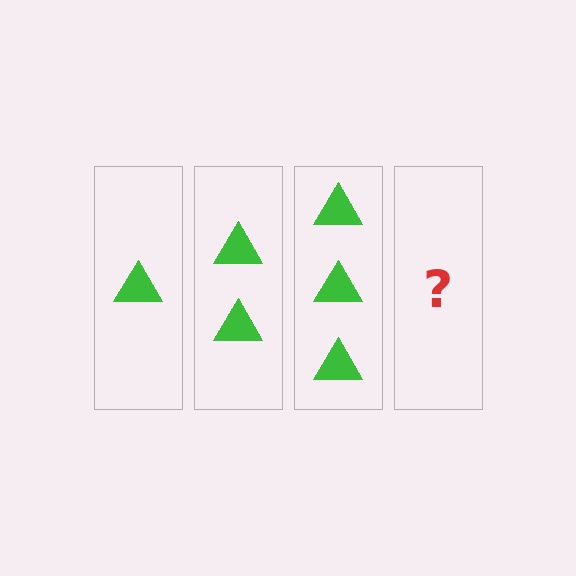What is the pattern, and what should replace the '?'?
The pattern is that each step adds one more triangle. The '?' should be 4 triangles.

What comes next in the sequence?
The next element should be 4 triangles.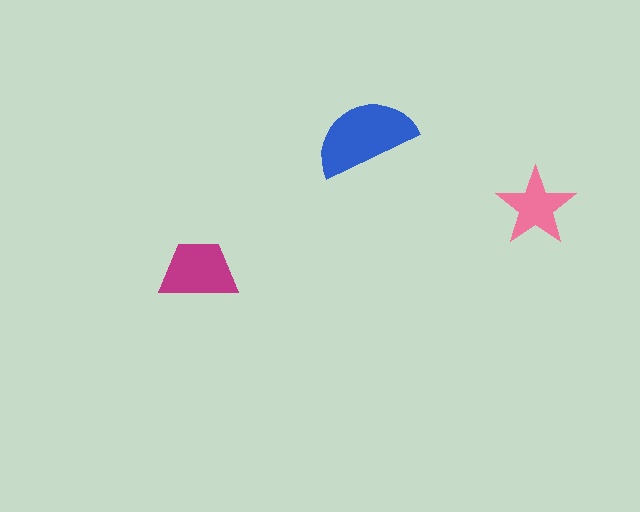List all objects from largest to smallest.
The blue semicircle, the magenta trapezoid, the pink star.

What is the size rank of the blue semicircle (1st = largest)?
1st.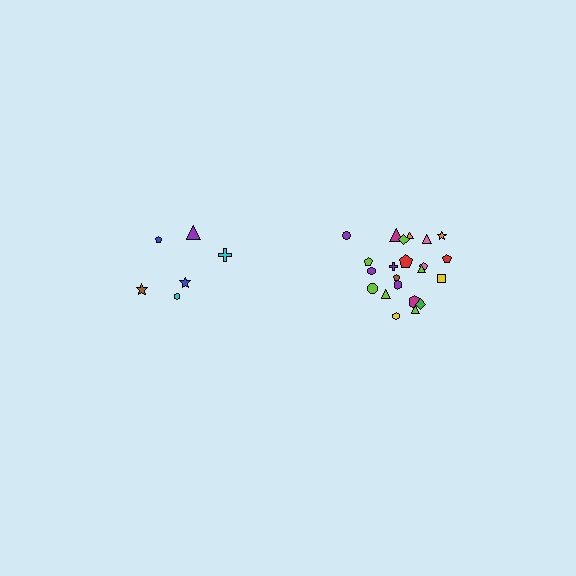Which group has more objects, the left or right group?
The right group.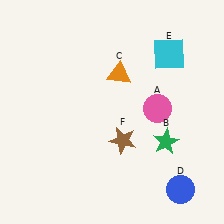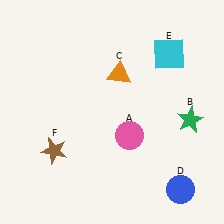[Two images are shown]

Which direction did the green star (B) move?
The green star (B) moved right.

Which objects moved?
The objects that moved are: the pink circle (A), the green star (B), the brown star (F).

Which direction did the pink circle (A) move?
The pink circle (A) moved left.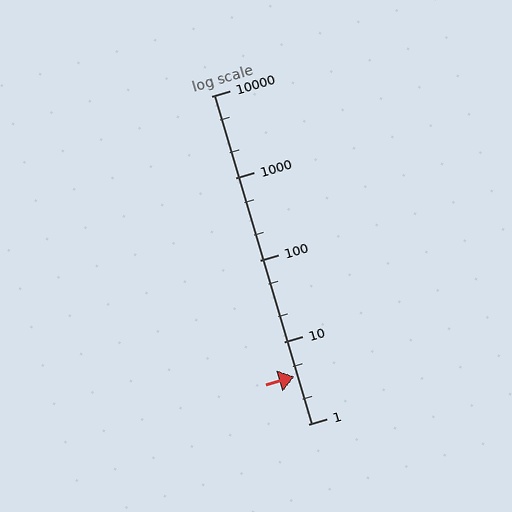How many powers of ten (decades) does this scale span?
The scale spans 4 decades, from 1 to 10000.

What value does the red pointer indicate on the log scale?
The pointer indicates approximately 3.8.